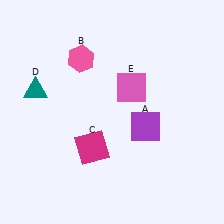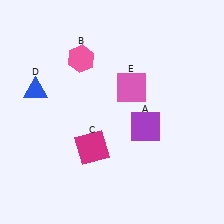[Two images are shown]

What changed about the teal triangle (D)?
In Image 1, D is teal. In Image 2, it changed to blue.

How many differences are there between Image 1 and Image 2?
There is 1 difference between the two images.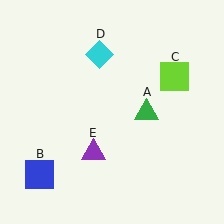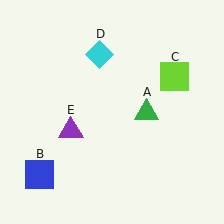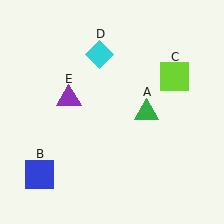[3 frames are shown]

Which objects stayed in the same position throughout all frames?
Green triangle (object A) and blue square (object B) and lime square (object C) and cyan diamond (object D) remained stationary.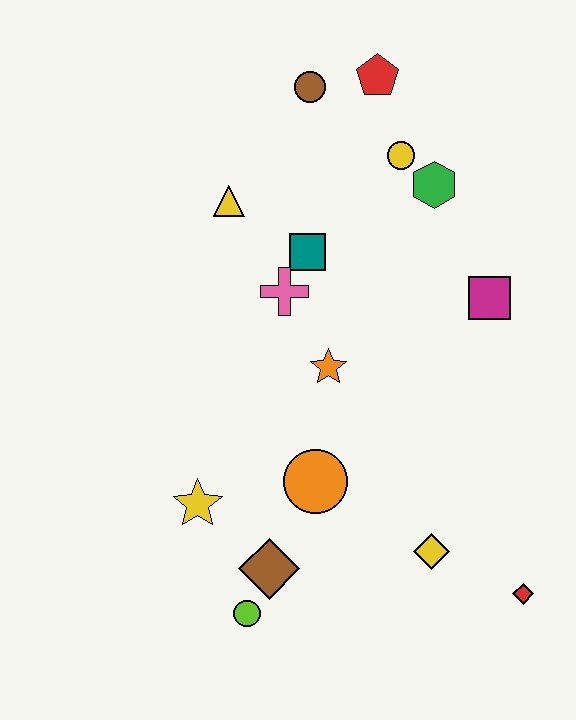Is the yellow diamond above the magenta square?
No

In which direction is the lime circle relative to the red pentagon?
The lime circle is below the red pentagon.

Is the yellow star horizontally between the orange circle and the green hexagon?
No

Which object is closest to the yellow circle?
The green hexagon is closest to the yellow circle.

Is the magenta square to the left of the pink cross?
No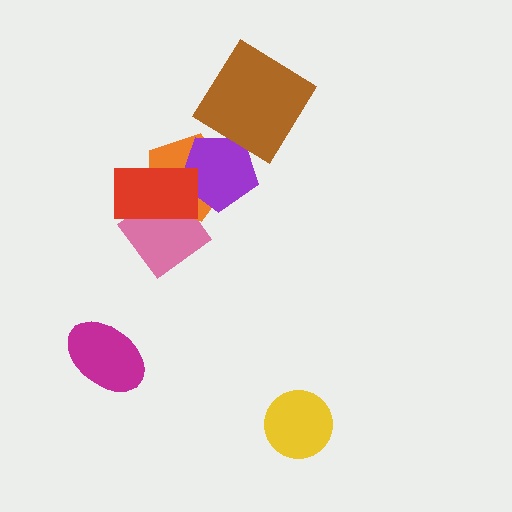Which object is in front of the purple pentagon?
The red rectangle is in front of the purple pentagon.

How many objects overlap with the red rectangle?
3 objects overlap with the red rectangle.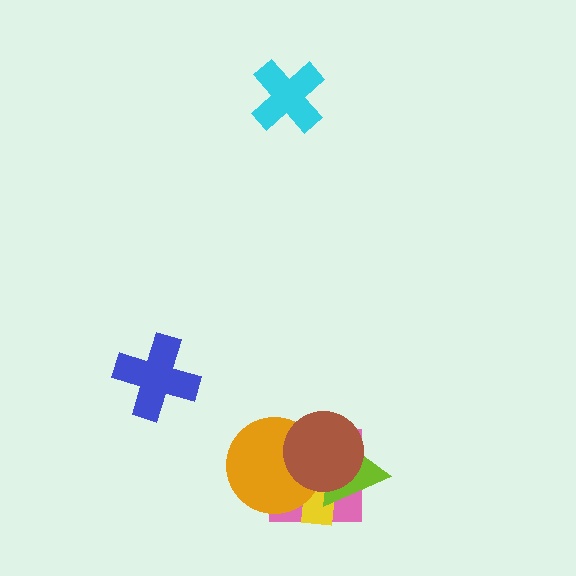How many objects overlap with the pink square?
4 objects overlap with the pink square.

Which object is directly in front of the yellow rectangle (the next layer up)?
The lime triangle is directly in front of the yellow rectangle.